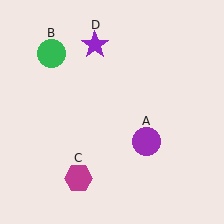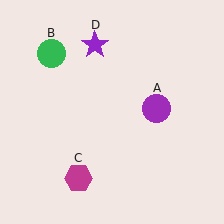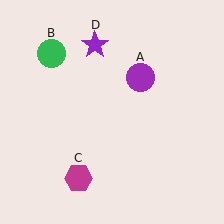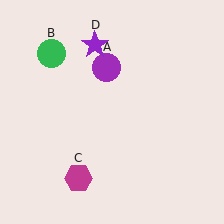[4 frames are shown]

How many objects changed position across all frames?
1 object changed position: purple circle (object A).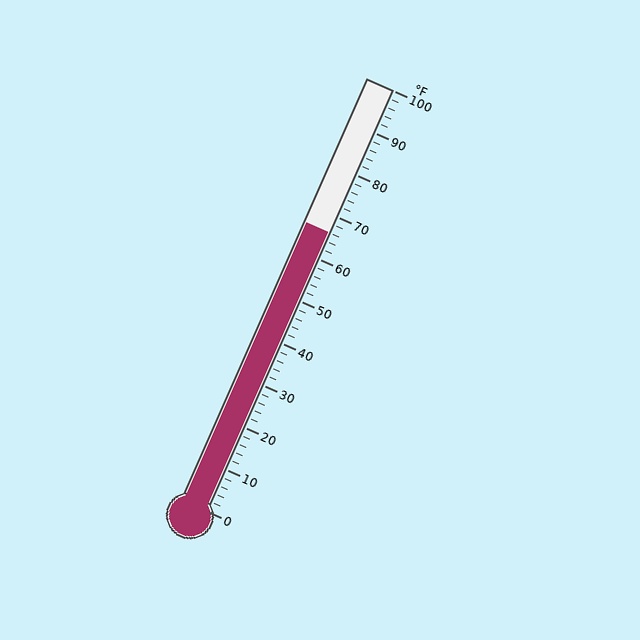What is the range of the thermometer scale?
The thermometer scale ranges from 0°F to 100°F.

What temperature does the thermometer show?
The thermometer shows approximately 66°F.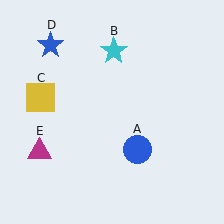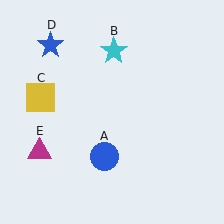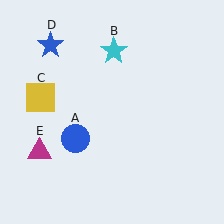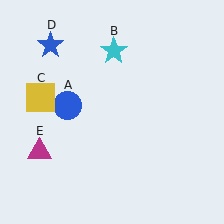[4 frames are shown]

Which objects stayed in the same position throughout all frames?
Cyan star (object B) and yellow square (object C) and blue star (object D) and magenta triangle (object E) remained stationary.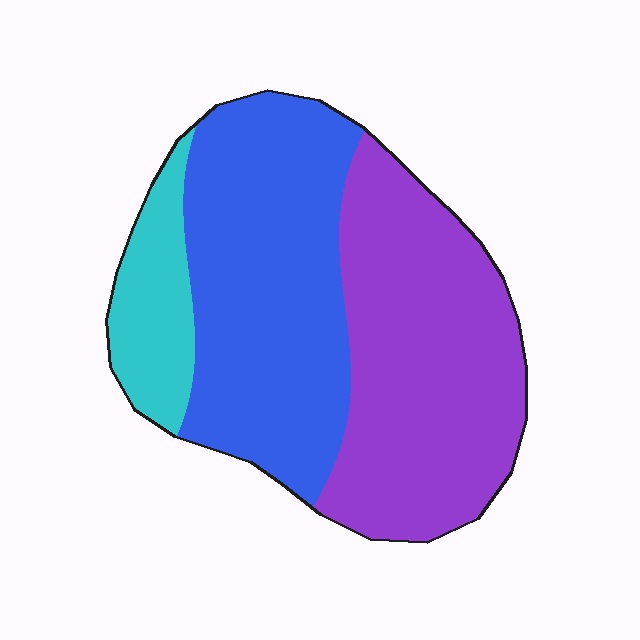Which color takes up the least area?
Cyan, at roughly 15%.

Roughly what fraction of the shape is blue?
Blue takes up between a quarter and a half of the shape.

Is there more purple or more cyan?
Purple.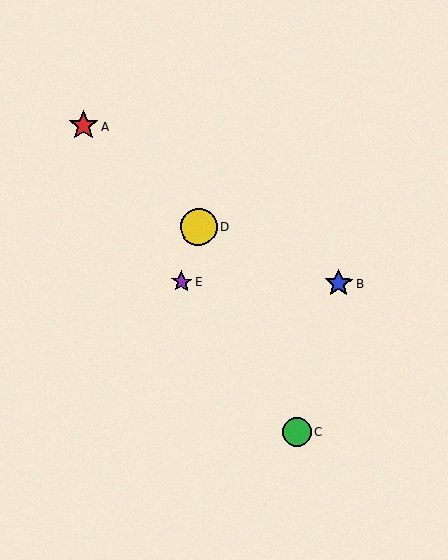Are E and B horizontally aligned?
Yes, both are at y≈282.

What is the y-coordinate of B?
Object B is at y≈284.